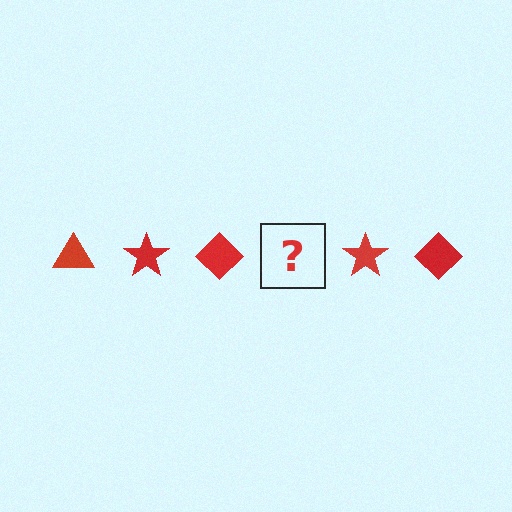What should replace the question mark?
The question mark should be replaced with a red triangle.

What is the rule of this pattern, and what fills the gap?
The rule is that the pattern cycles through triangle, star, diamond shapes in red. The gap should be filled with a red triangle.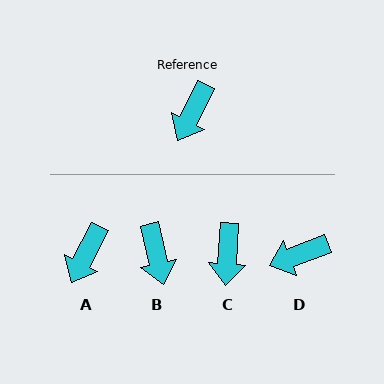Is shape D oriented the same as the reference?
No, it is off by about 42 degrees.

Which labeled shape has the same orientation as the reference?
A.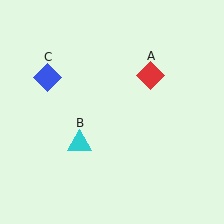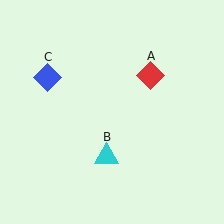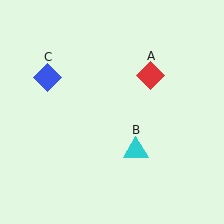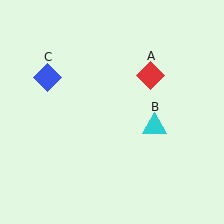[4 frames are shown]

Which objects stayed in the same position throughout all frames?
Red diamond (object A) and blue diamond (object C) remained stationary.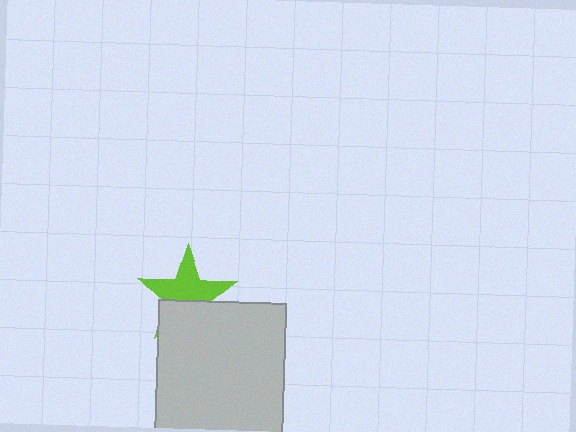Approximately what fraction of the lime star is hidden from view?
Roughly 40% of the lime star is hidden behind the light gray rectangle.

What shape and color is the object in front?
The object in front is a light gray rectangle.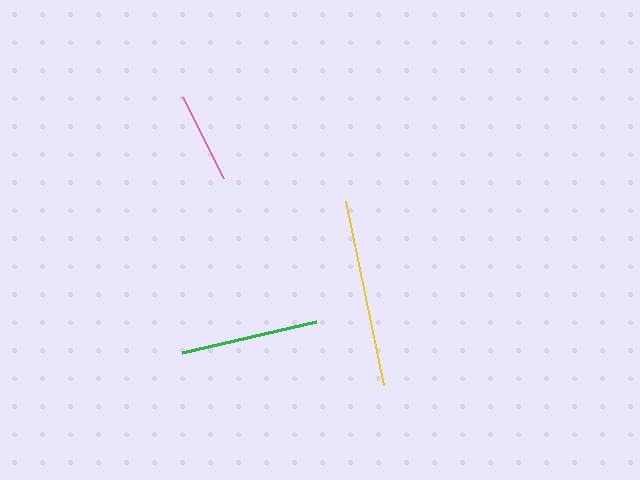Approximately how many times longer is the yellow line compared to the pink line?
The yellow line is approximately 2.1 times the length of the pink line.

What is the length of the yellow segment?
The yellow segment is approximately 187 pixels long.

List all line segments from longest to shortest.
From longest to shortest: yellow, green, pink.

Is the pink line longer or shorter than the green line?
The green line is longer than the pink line.